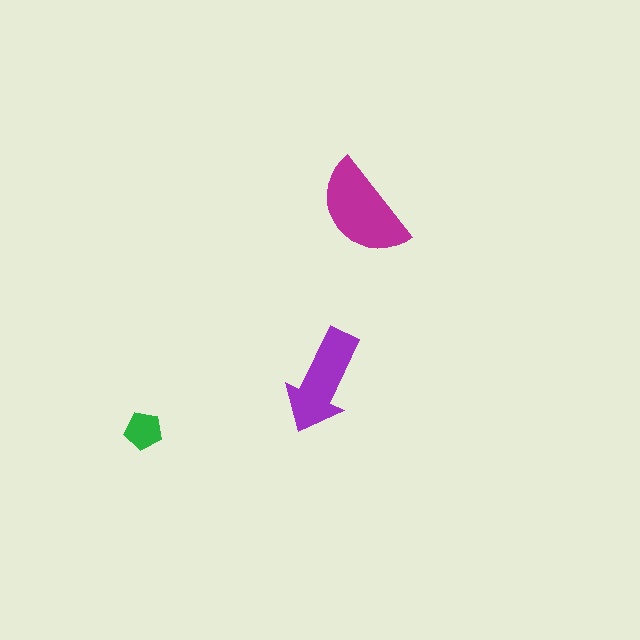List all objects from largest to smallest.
The magenta semicircle, the purple arrow, the green pentagon.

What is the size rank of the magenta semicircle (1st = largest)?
1st.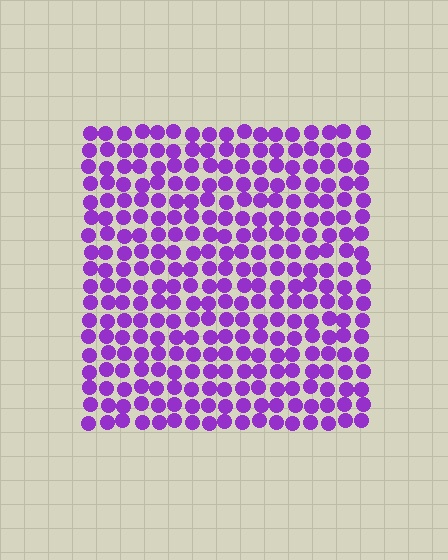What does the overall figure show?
The overall figure shows a square.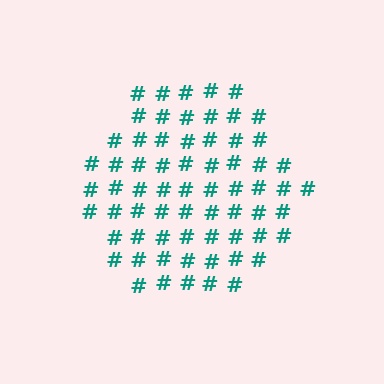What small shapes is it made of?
It is made of small hash symbols.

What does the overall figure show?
The overall figure shows a hexagon.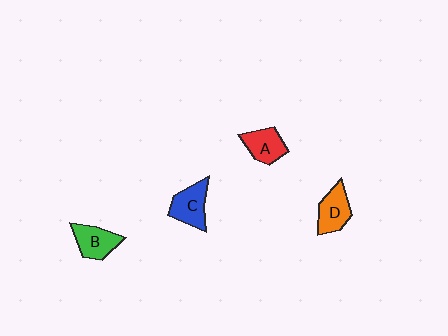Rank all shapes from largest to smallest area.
From largest to smallest: C (blue), D (orange), B (green), A (red).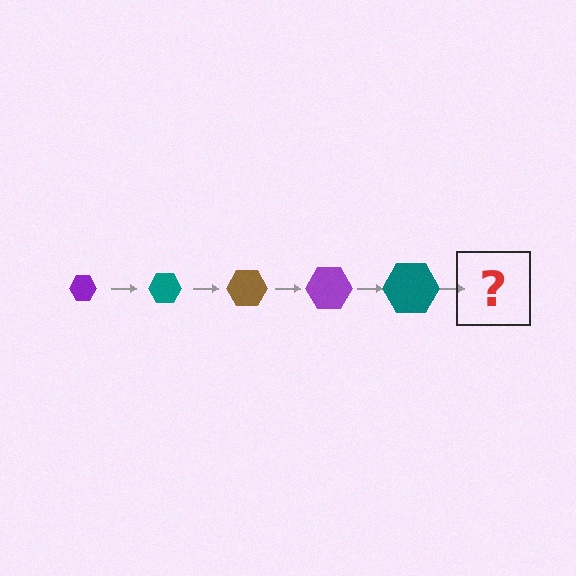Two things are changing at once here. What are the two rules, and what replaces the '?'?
The two rules are that the hexagon grows larger each step and the color cycles through purple, teal, and brown. The '?' should be a brown hexagon, larger than the previous one.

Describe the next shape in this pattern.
It should be a brown hexagon, larger than the previous one.